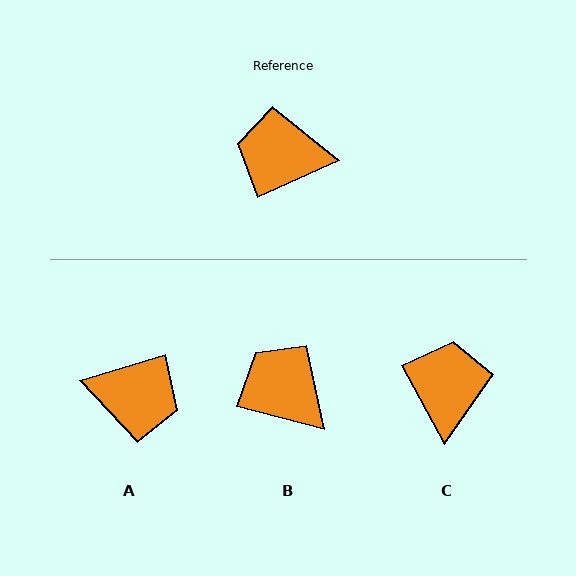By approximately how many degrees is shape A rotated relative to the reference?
Approximately 172 degrees counter-clockwise.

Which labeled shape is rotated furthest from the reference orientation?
A, about 172 degrees away.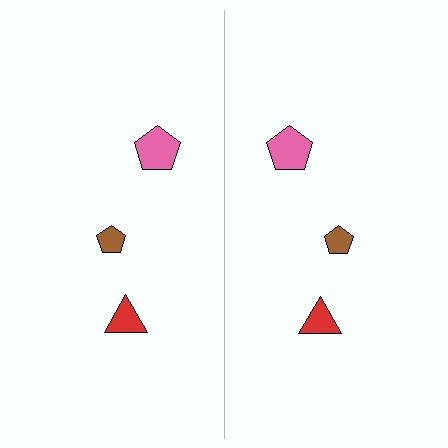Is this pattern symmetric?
Yes, this pattern has bilateral (reflection) symmetry.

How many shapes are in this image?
There are 6 shapes in this image.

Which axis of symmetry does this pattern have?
The pattern has a vertical axis of symmetry running through the center of the image.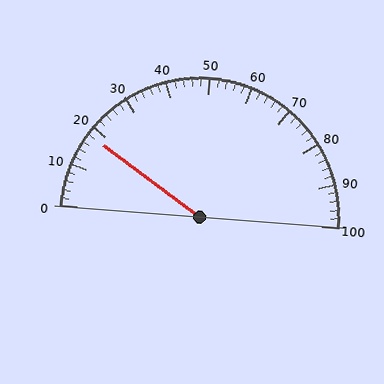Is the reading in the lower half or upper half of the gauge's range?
The reading is in the lower half of the range (0 to 100).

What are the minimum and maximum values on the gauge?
The gauge ranges from 0 to 100.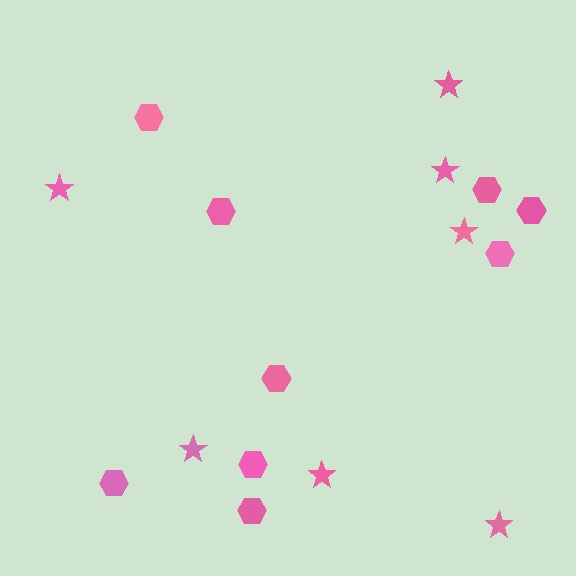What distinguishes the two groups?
There are 2 groups: one group of stars (7) and one group of hexagons (9).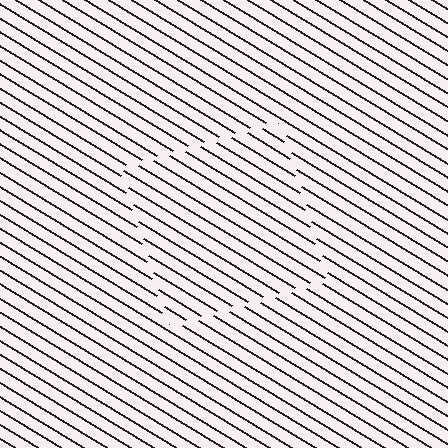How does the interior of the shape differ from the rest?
The interior of the shape contains the same grating, shifted by half a period — the contour is defined by the phase discontinuity where line-ends from the inner and outer gratings abut.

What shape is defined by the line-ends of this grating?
An illusory square. The interior of the shape contains the same grating, shifted by half a period — the contour is defined by the phase discontinuity where line-ends from the inner and outer gratings abut.